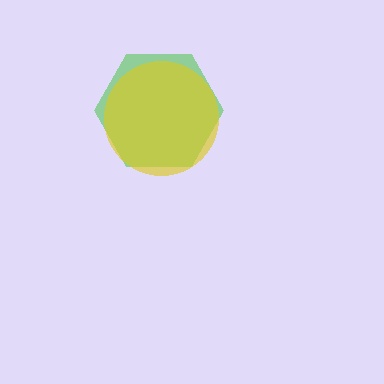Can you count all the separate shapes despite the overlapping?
Yes, there are 2 separate shapes.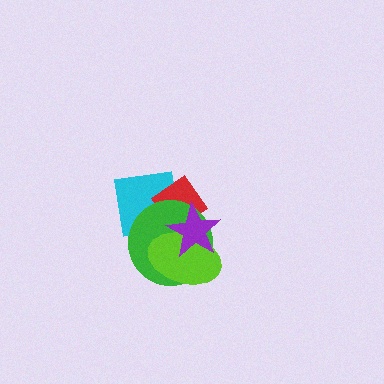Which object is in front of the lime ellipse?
The purple star is in front of the lime ellipse.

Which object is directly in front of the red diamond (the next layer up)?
The green circle is directly in front of the red diamond.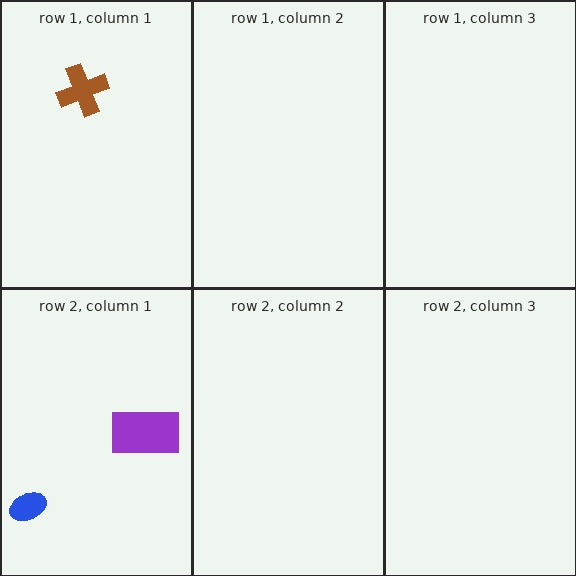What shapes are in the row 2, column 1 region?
The blue ellipse, the purple rectangle.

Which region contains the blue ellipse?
The row 2, column 1 region.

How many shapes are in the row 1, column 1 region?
1.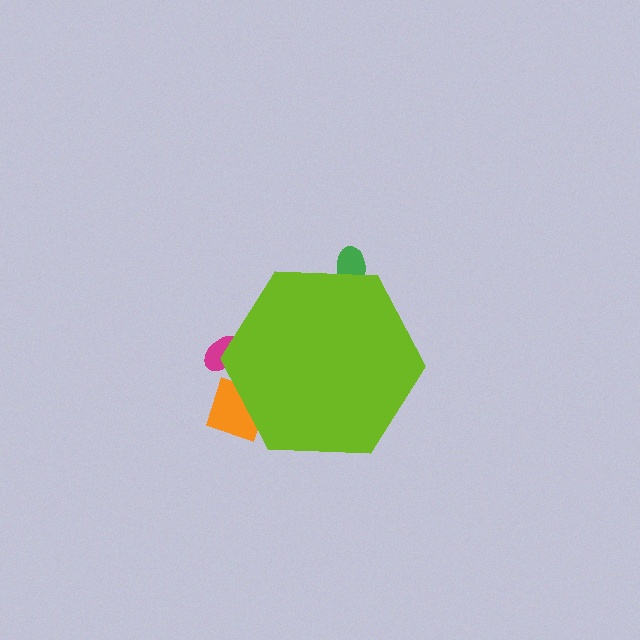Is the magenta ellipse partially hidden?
Yes, the magenta ellipse is partially hidden behind the lime hexagon.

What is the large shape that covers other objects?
A lime hexagon.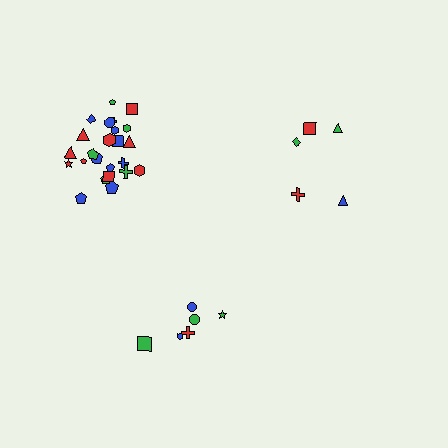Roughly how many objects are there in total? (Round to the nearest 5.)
Roughly 35 objects in total.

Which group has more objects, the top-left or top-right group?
The top-left group.